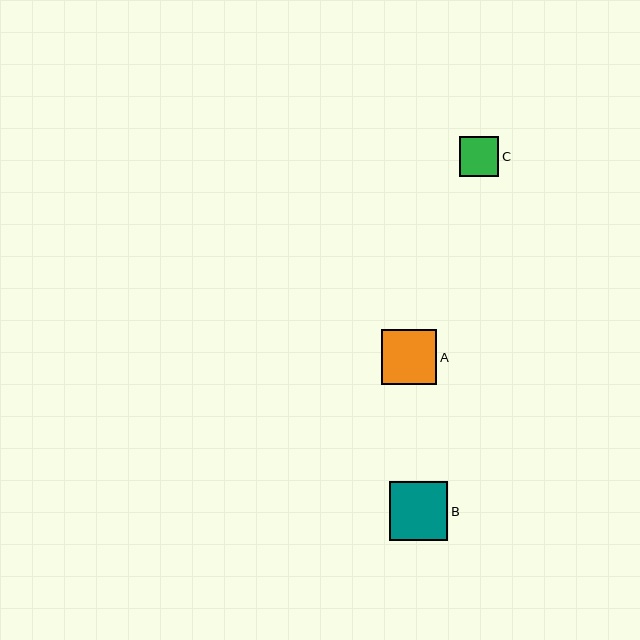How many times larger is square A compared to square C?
Square A is approximately 1.4 times the size of square C.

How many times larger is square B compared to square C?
Square B is approximately 1.5 times the size of square C.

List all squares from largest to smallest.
From largest to smallest: B, A, C.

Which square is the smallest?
Square C is the smallest with a size of approximately 40 pixels.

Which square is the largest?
Square B is the largest with a size of approximately 59 pixels.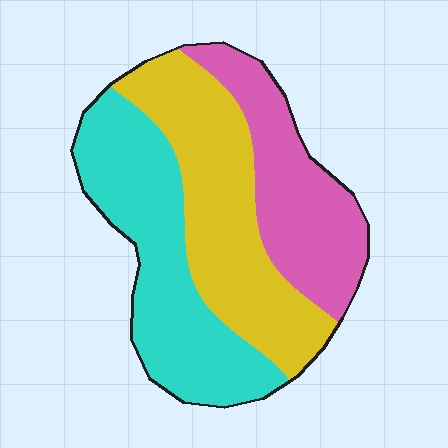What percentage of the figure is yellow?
Yellow covers about 35% of the figure.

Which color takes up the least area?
Pink, at roughly 25%.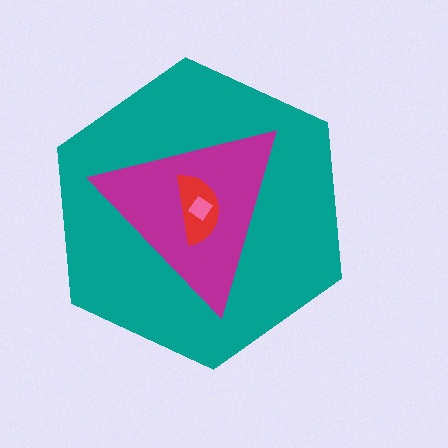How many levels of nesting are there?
4.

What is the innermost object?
The pink diamond.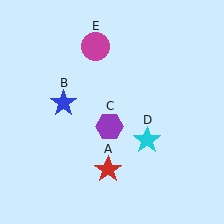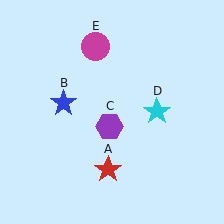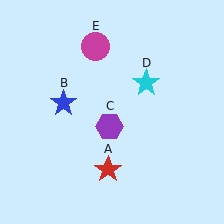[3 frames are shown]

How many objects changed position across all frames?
1 object changed position: cyan star (object D).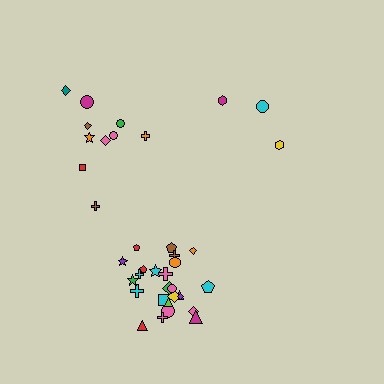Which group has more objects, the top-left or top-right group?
The top-left group.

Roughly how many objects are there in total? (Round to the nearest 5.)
Roughly 40 objects in total.